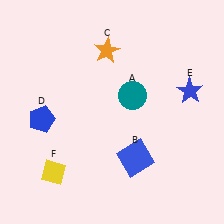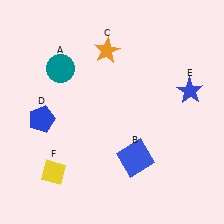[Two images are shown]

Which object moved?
The teal circle (A) moved left.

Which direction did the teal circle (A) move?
The teal circle (A) moved left.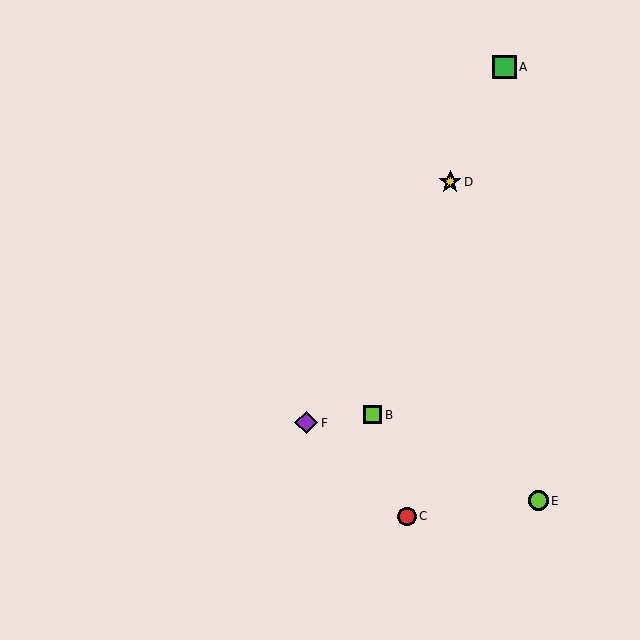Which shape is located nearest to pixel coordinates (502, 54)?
The green square (labeled A) at (504, 67) is nearest to that location.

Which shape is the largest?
The green square (labeled A) is the largest.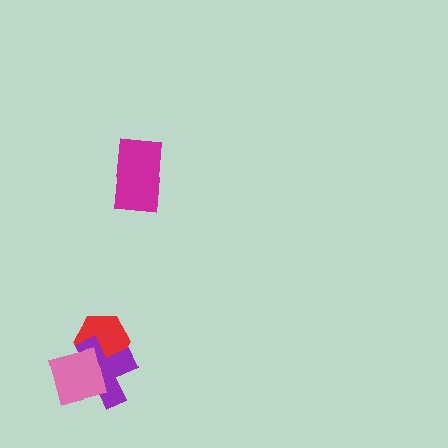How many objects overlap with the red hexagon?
2 objects overlap with the red hexagon.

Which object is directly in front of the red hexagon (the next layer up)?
The purple cross is directly in front of the red hexagon.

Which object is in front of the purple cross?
The pink square is in front of the purple cross.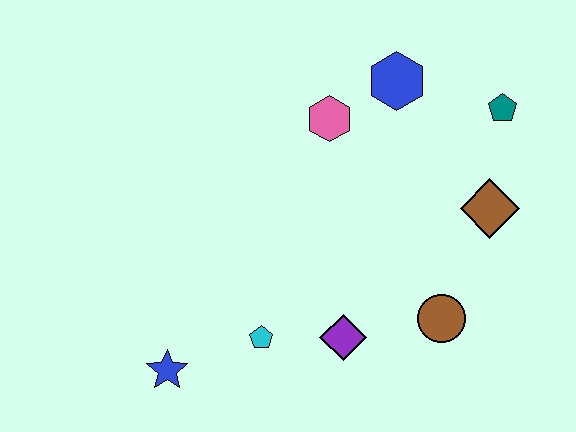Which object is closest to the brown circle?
The purple diamond is closest to the brown circle.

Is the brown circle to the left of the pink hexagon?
No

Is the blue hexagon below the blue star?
No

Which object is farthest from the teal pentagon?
The blue star is farthest from the teal pentagon.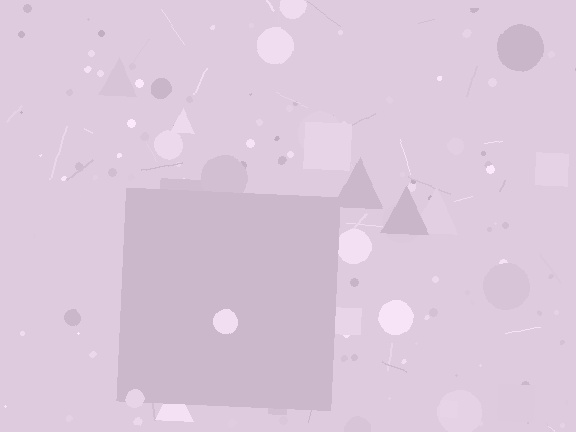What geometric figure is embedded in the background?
A square is embedded in the background.